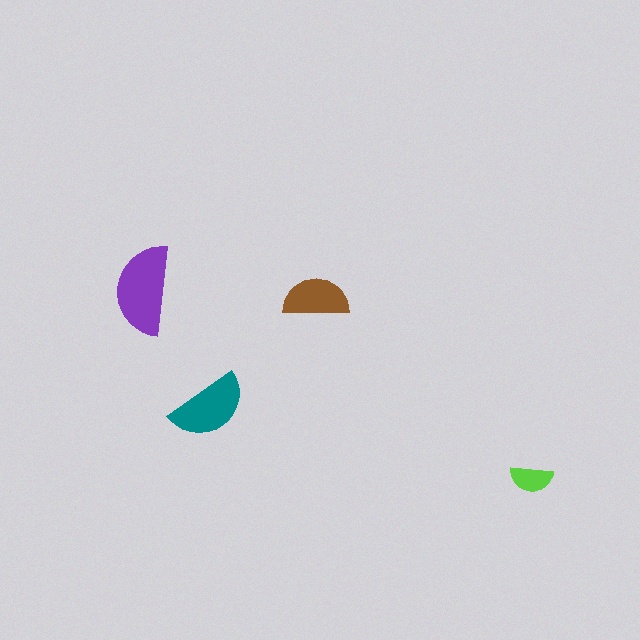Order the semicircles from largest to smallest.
the purple one, the teal one, the brown one, the lime one.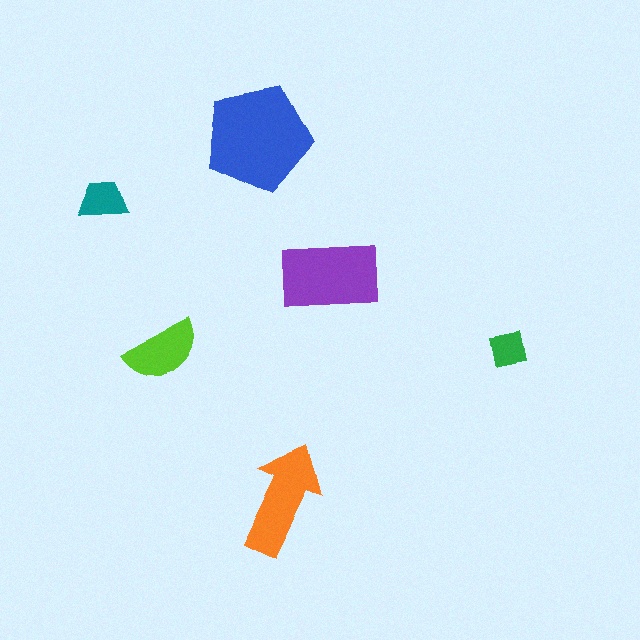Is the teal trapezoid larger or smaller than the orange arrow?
Smaller.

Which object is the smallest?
The green square.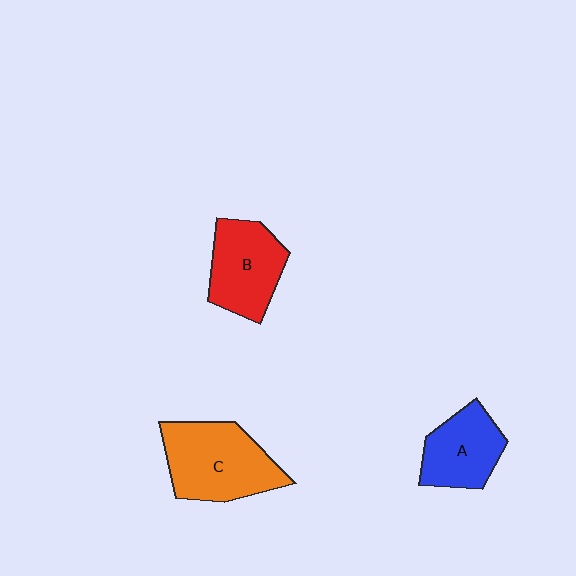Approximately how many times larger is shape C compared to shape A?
Approximately 1.4 times.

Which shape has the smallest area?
Shape A (blue).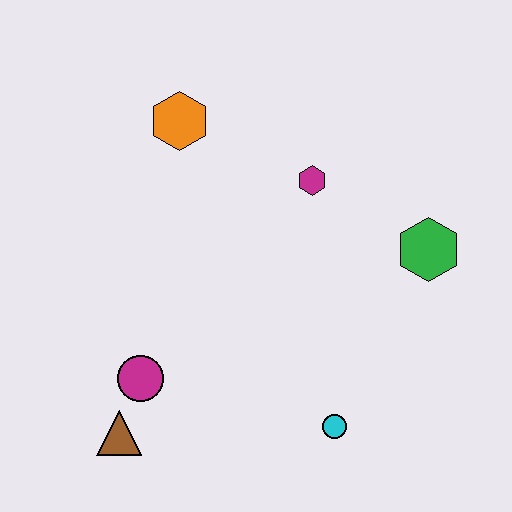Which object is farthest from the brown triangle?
The green hexagon is farthest from the brown triangle.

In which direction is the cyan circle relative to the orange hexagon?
The cyan circle is below the orange hexagon.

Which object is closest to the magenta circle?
The brown triangle is closest to the magenta circle.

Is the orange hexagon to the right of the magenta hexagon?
No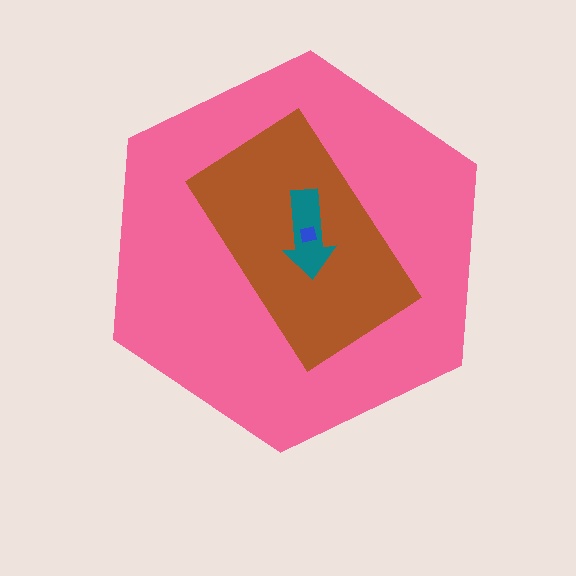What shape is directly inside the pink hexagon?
The brown rectangle.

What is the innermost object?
The blue square.